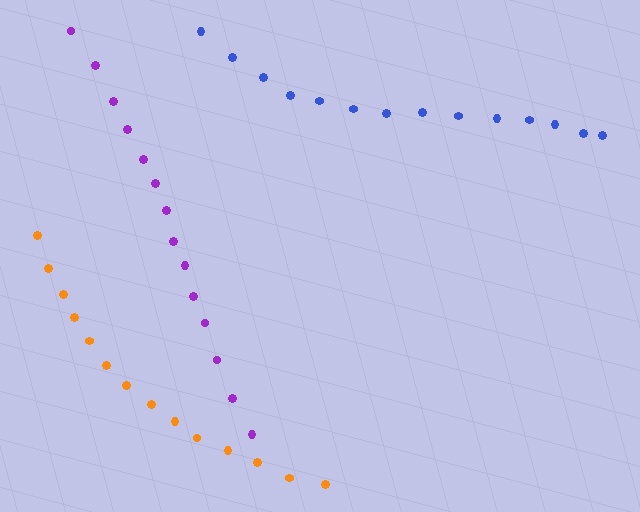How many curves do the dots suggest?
There are 3 distinct paths.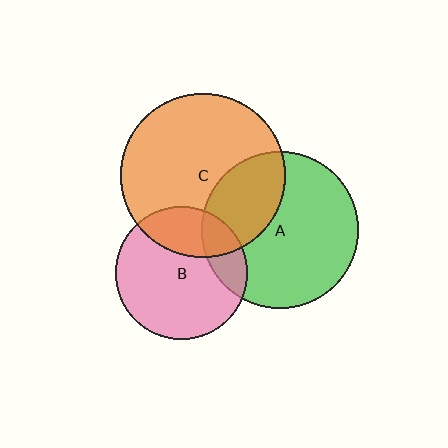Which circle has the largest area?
Circle C (orange).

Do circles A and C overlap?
Yes.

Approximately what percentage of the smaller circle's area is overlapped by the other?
Approximately 30%.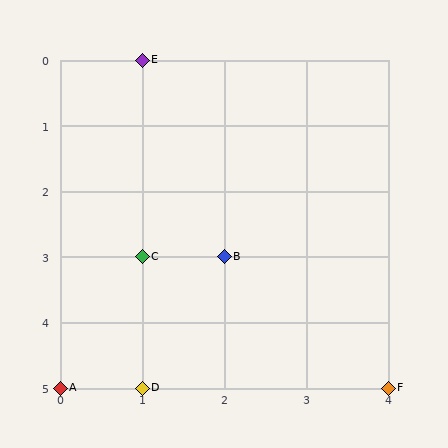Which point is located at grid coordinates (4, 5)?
Point F is at (4, 5).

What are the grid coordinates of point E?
Point E is at grid coordinates (1, 0).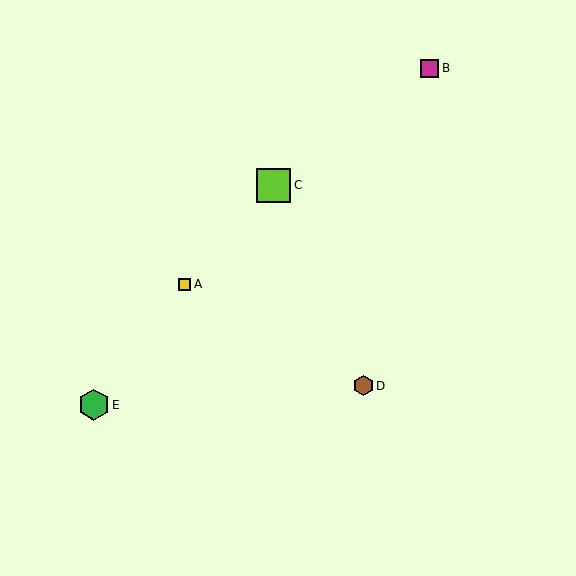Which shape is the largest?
The lime square (labeled C) is the largest.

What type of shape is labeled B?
Shape B is a magenta square.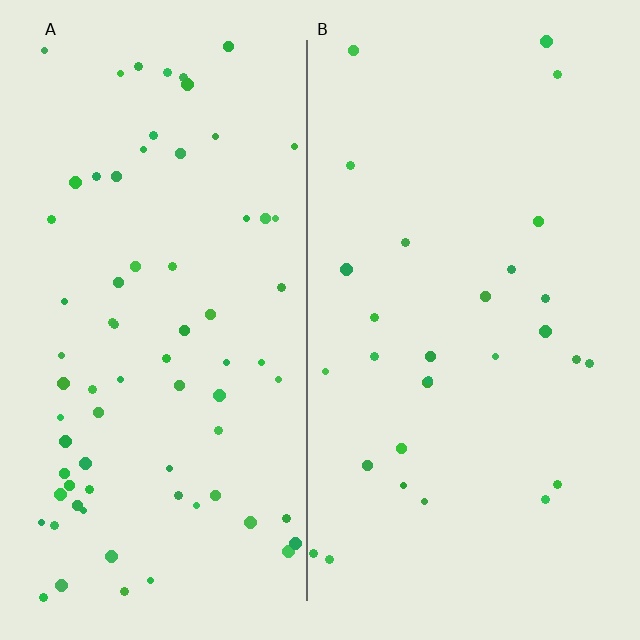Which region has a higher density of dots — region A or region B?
A (the left).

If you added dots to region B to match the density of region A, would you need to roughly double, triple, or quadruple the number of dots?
Approximately triple.